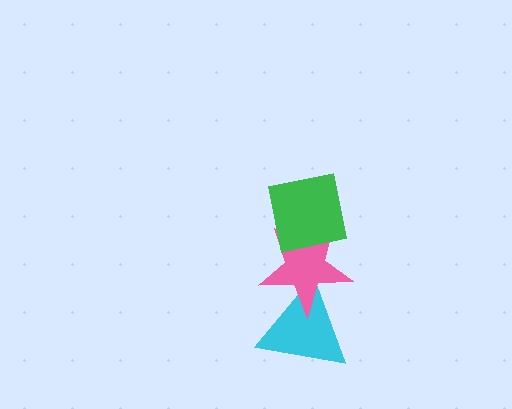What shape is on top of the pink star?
The green square is on top of the pink star.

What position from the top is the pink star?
The pink star is 2nd from the top.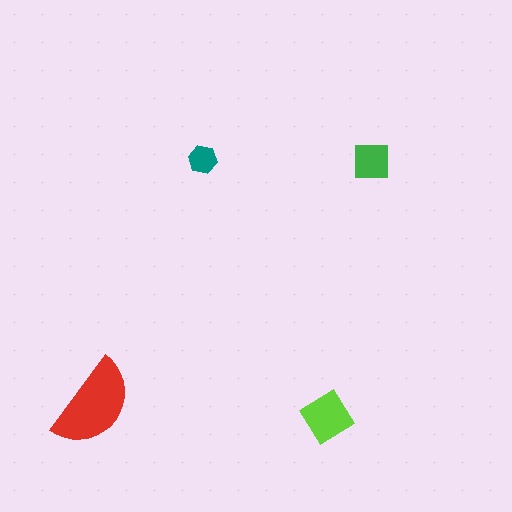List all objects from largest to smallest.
The red semicircle, the lime diamond, the green square, the teal hexagon.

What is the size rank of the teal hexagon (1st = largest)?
4th.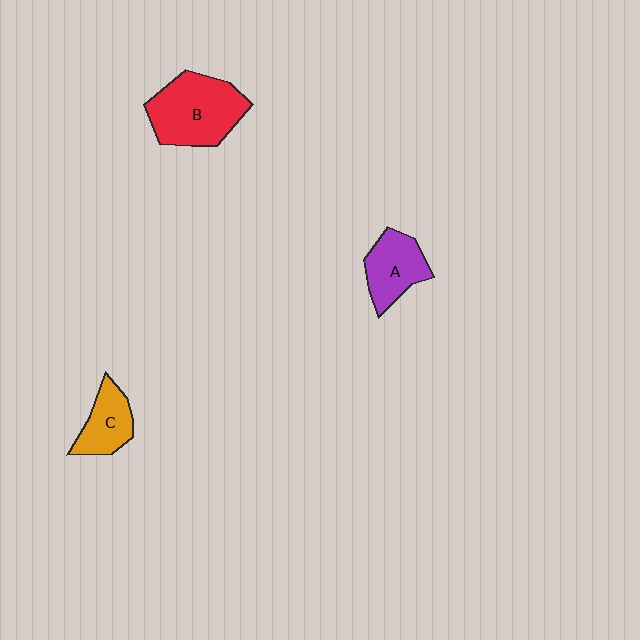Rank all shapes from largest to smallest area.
From largest to smallest: B (red), A (purple), C (orange).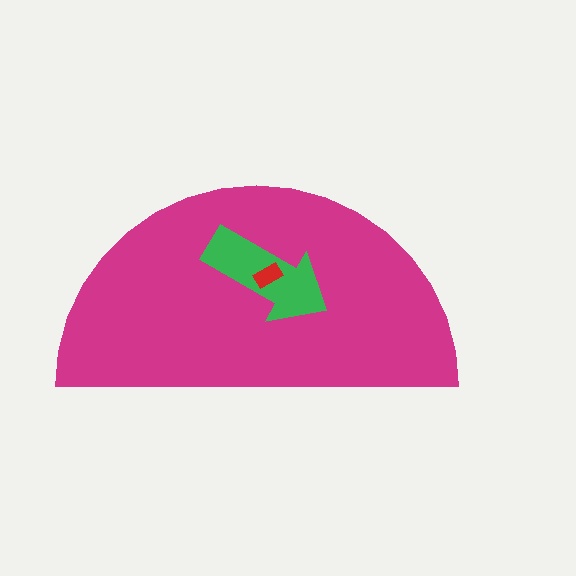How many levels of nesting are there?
3.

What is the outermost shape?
The magenta semicircle.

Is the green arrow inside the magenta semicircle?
Yes.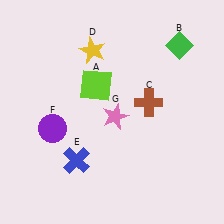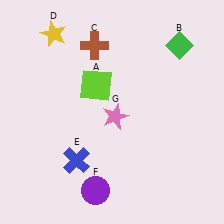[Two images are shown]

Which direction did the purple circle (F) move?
The purple circle (F) moved down.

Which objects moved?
The objects that moved are: the brown cross (C), the yellow star (D), the purple circle (F).